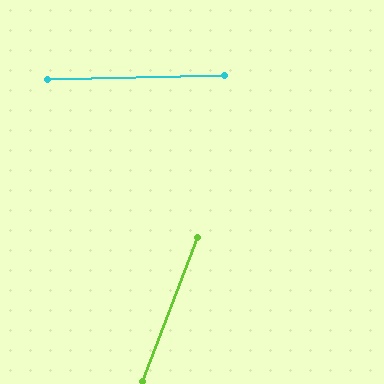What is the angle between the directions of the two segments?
Approximately 68 degrees.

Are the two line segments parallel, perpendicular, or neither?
Neither parallel nor perpendicular — they differ by about 68°.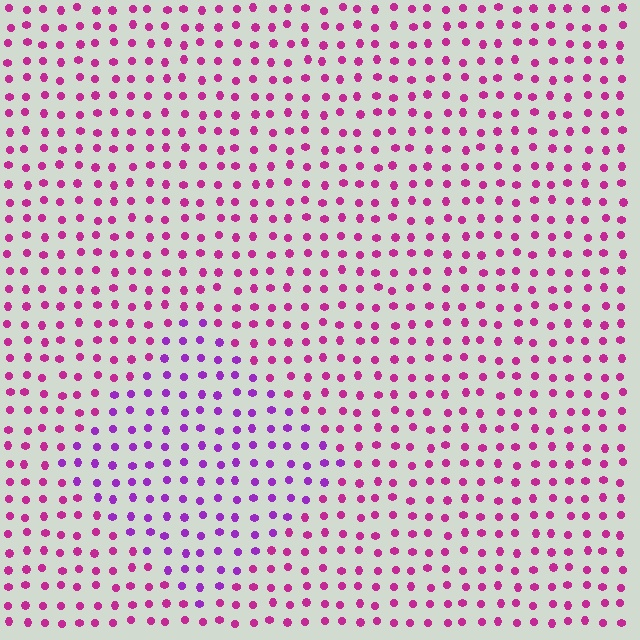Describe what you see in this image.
The image is filled with small magenta elements in a uniform arrangement. A diamond-shaped region is visible where the elements are tinted to a slightly different hue, forming a subtle color boundary.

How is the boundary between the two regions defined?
The boundary is defined purely by a slight shift in hue (about 33 degrees). Spacing, size, and orientation are identical on both sides.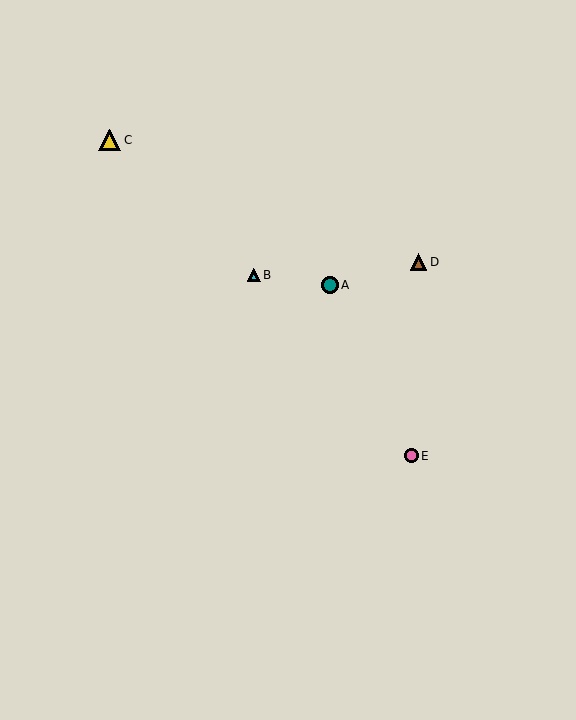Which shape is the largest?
The yellow triangle (labeled C) is the largest.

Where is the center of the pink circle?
The center of the pink circle is at (411, 456).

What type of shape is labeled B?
Shape B is a cyan triangle.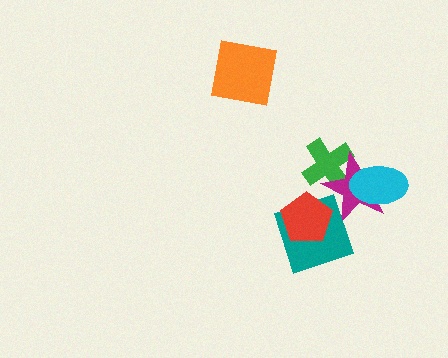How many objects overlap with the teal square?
1 object overlaps with the teal square.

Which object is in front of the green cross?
The magenta star is in front of the green cross.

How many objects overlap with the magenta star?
2 objects overlap with the magenta star.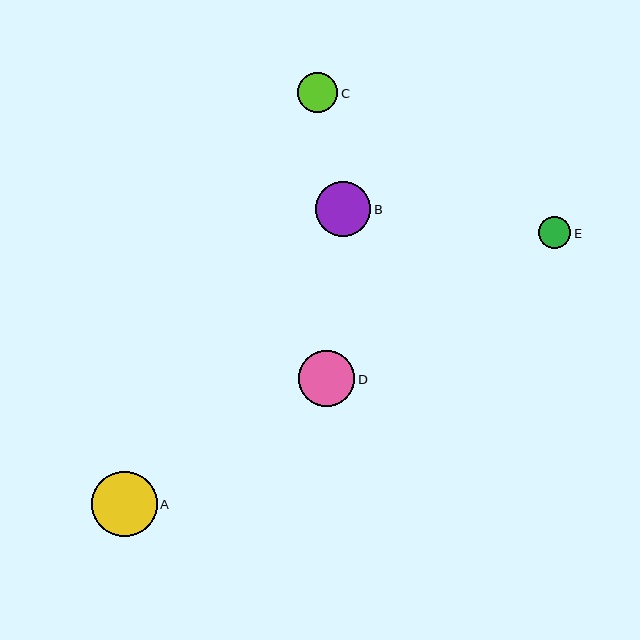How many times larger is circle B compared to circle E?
Circle B is approximately 1.7 times the size of circle E.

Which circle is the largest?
Circle A is the largest with a size of approximately 66 pixels.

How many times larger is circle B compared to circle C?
Circle B is approximately 1.4 times the size of circle C.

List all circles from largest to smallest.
From largest to smallest: A, D, B, C, E.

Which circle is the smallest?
Circle E is the smallest with a size of approximately 33 pixels.